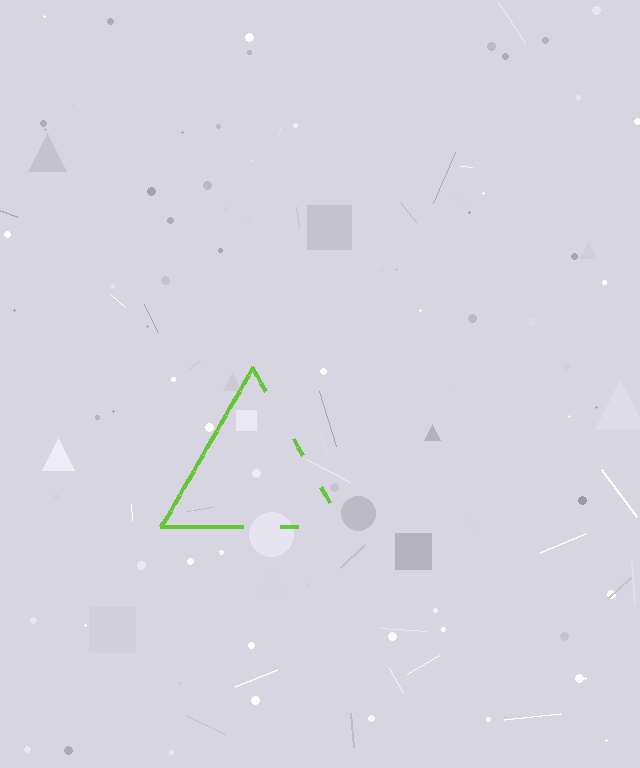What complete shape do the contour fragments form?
The contour fragments form a triangle.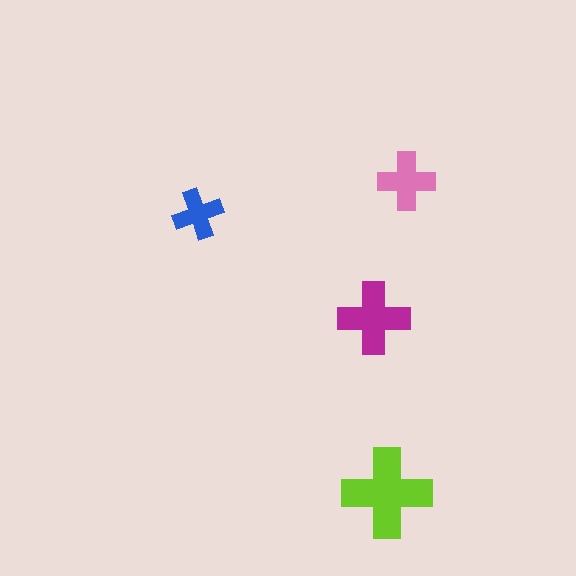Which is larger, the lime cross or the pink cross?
The lime one.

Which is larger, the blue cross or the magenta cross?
The magenta one.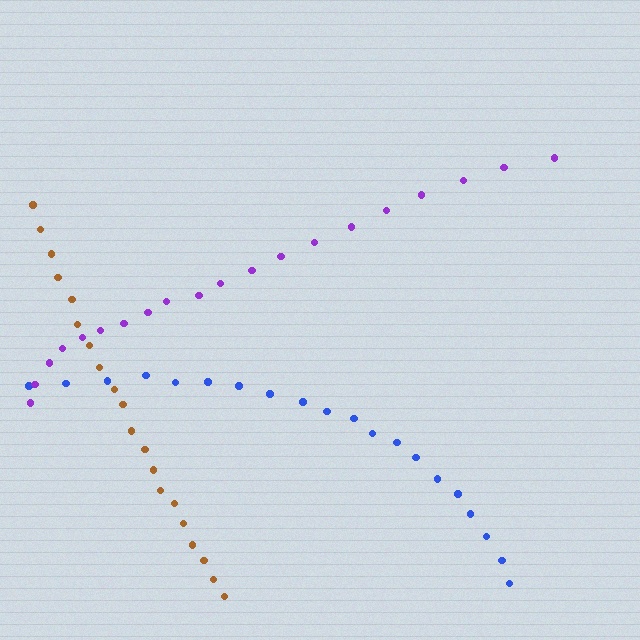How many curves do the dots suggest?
There are 3 distinct paths.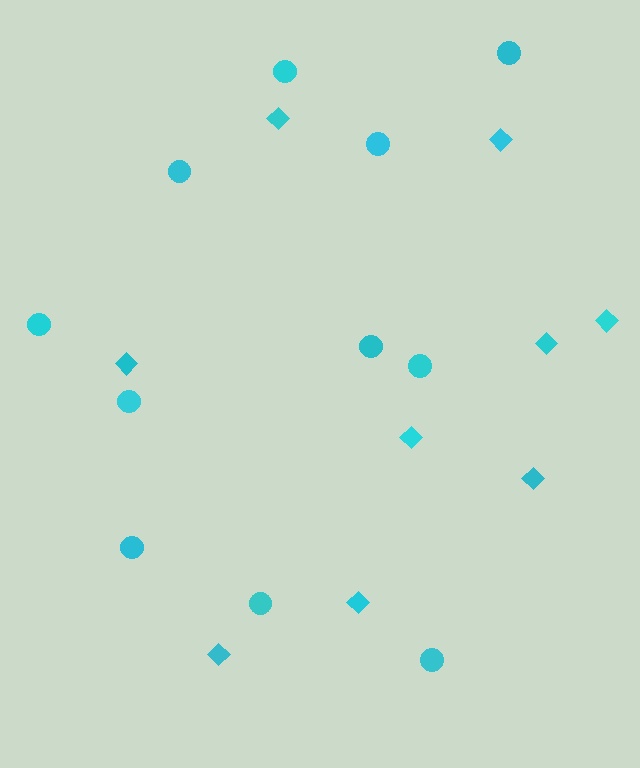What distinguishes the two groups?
There are 2 groups: one group of diamonds (9) and one group of circles (11).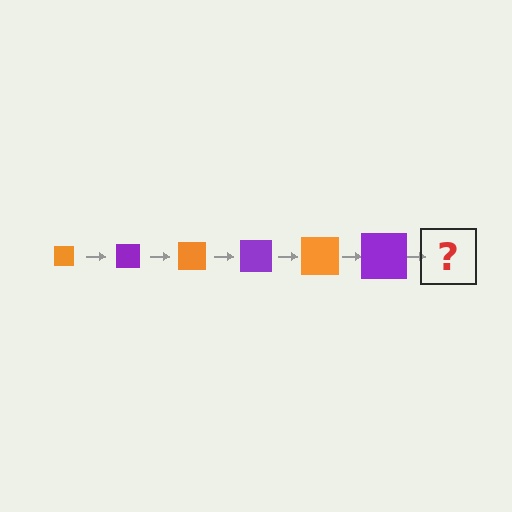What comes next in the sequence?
The next element should be an orange square, larger than the previous one.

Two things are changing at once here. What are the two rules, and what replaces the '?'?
The two rules are that the square grows larger each step and the color cycles through orange and purple. The '?' should be an orange square, larger than the previous one.